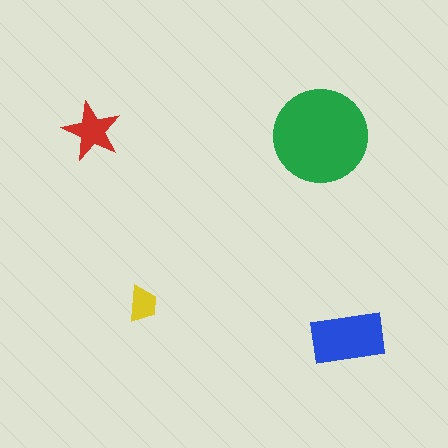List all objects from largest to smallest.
The green circle, the blue rectangle, the red star, the yellow trapezoid.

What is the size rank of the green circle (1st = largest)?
1st.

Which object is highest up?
The red star is topmost.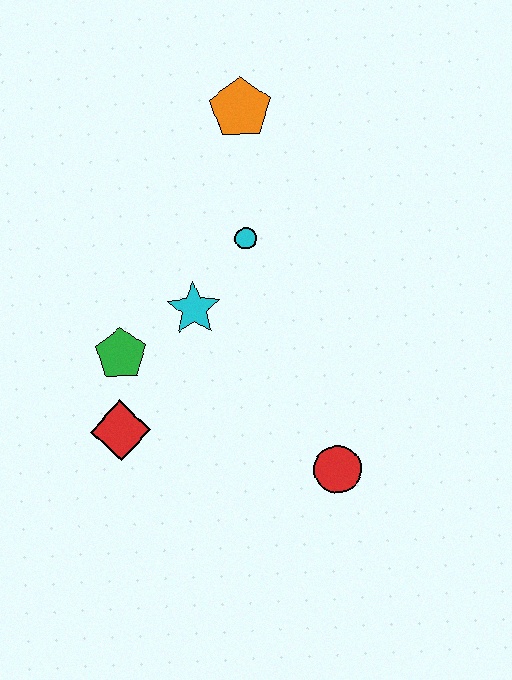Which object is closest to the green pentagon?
The red diamond is closest to the green pentagon.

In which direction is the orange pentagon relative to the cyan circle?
The orange pentagon is above the cyan circle.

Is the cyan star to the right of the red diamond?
Yes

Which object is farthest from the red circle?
The orange pentagon is farthest from the red circle.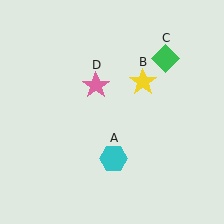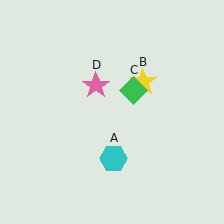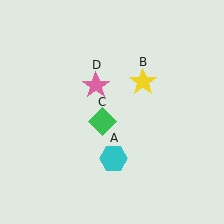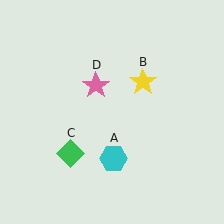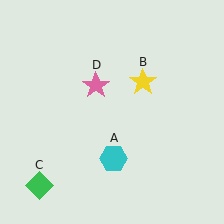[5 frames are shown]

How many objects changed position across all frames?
1 object changed position: green diamond (object C).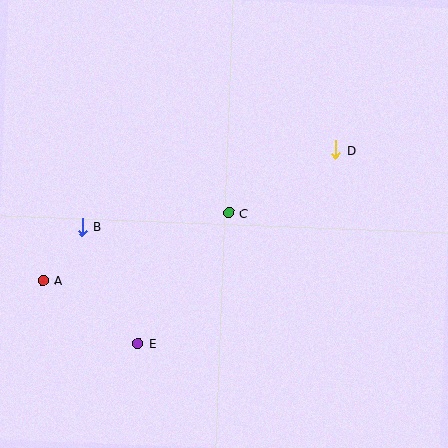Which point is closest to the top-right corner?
Point D is closest to the top-right corner.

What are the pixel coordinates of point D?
Point D is at (335, 150).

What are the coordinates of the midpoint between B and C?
The midpoint between B and C is at (155, 220).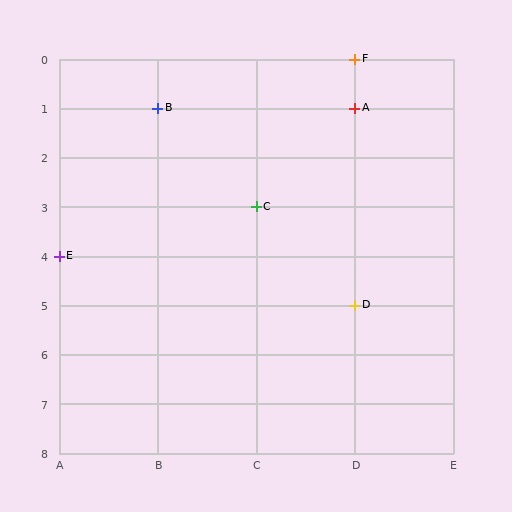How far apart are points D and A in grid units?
Points D and A are 4 rows apart.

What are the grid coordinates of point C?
Point C is at grid coordinates (C, 3).